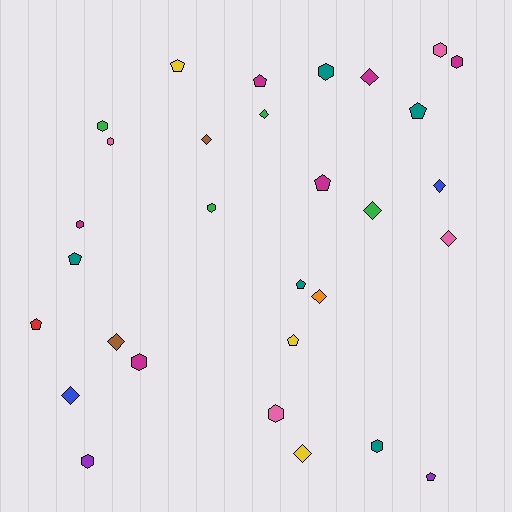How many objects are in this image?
There are 30 objects.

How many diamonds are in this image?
There are 10 diamonds.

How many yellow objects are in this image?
There are 3 yellow objects.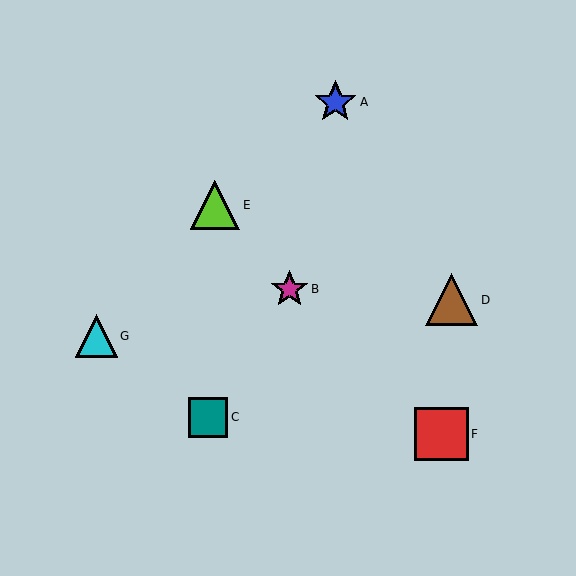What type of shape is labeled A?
Shape A is a blue star.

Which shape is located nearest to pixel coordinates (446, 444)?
The red square (labeled F) at (441, 434) is nearest to that location.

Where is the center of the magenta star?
The center of the magenta star is at (289, 289).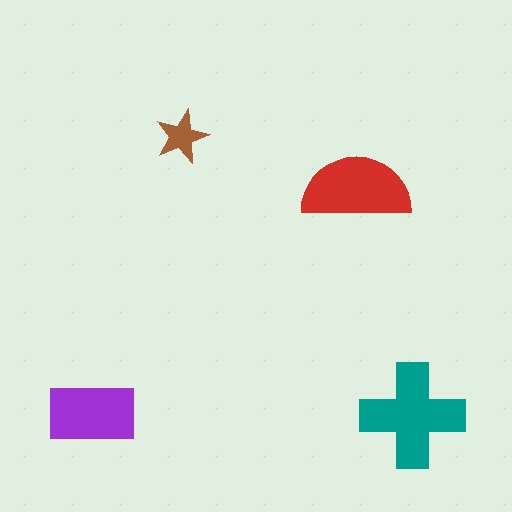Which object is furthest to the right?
The teal cross is rightmost.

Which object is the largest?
The teal cross.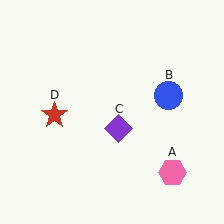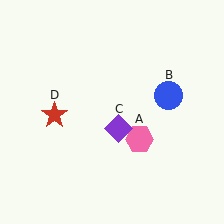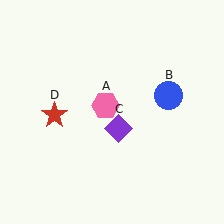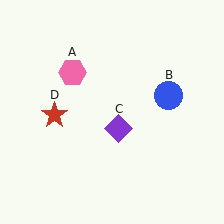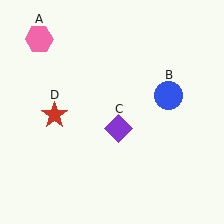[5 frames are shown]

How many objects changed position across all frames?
1 object changed position: pink hexagon (object A).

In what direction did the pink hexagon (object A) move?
The pink hexagon (object A) moved up and to the left.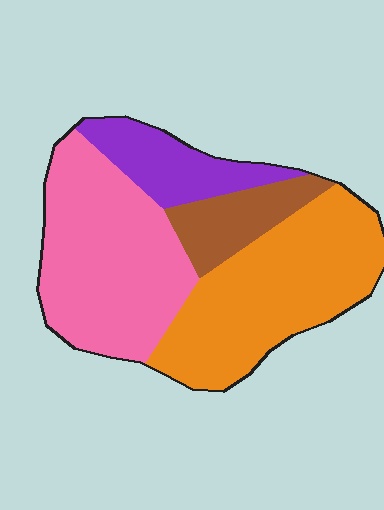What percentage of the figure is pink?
Pink takes up about three eighths (3/8) of the figure.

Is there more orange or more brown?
Orange.